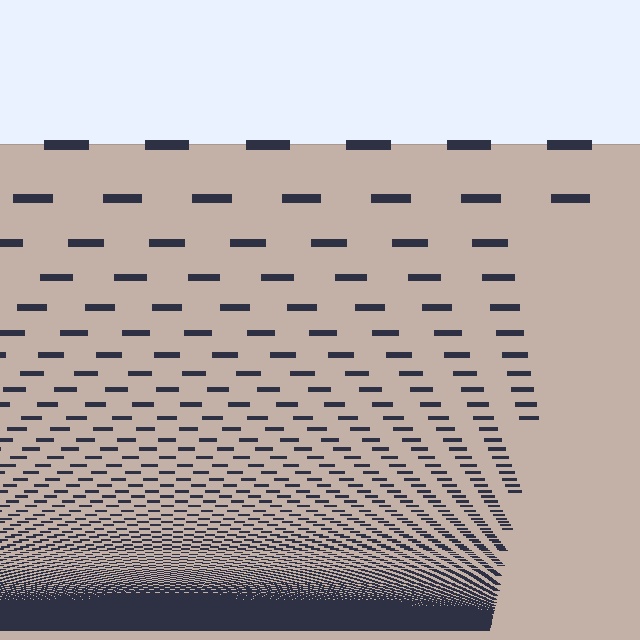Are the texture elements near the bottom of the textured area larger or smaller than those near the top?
Smaller. The gradient is inverted — elements near the bottom are smaller and denser.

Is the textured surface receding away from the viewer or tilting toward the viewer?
The surface appears to tilt toward the viewer. Texture elements get larger and sparser toward the top.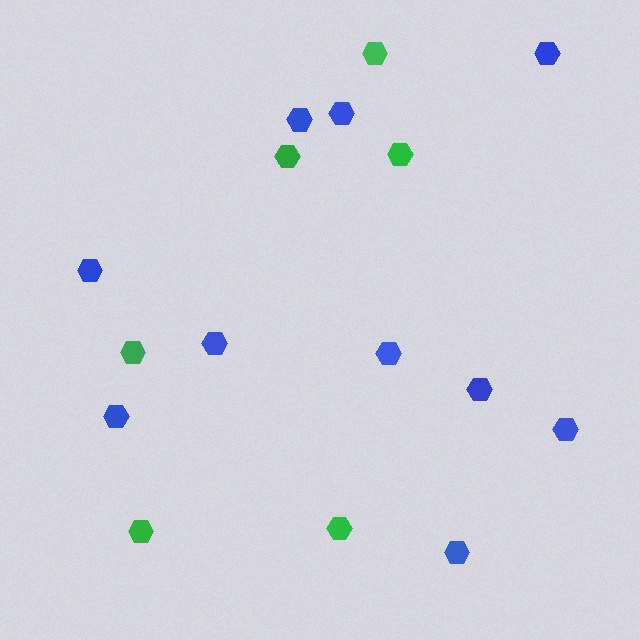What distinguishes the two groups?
There are 2 groups: one group of blue hexagons (10) and one group of green hexagons (6).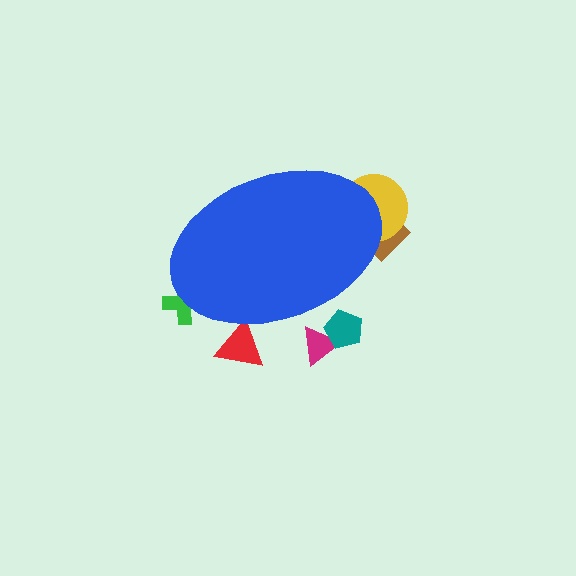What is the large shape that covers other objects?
A blue ellipse.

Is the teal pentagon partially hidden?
Yes, the teal pentagon is partially hidden behind the blue ellipse.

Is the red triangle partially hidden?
Yes, the red triangle is partially hidden behind the blue ellipse.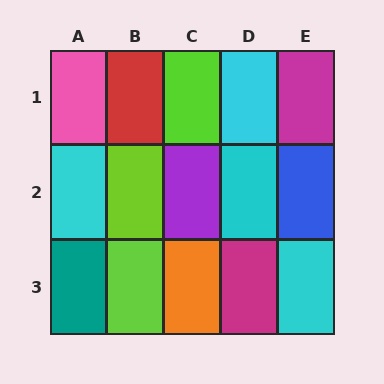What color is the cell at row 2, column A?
Cyan.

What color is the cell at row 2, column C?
Purple.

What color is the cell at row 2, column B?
Lime.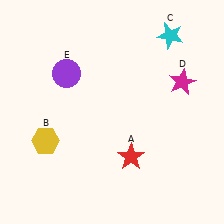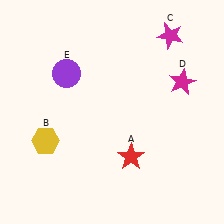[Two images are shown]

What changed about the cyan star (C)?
In Image 1, C is cyan. In Image 2, it changed to magenta.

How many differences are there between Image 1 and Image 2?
There is 1 difference between the two images.